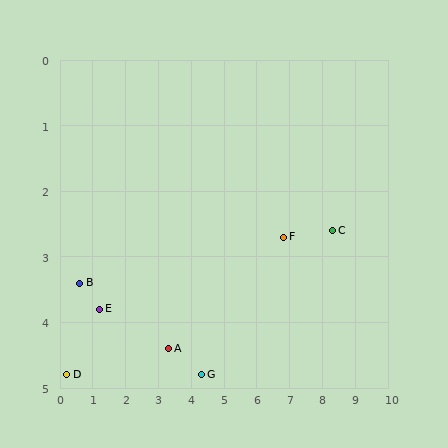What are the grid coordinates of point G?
Point G is at approximately (4.3, 4.8).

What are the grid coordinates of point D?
Point D is at approximately (0.2, 4.8).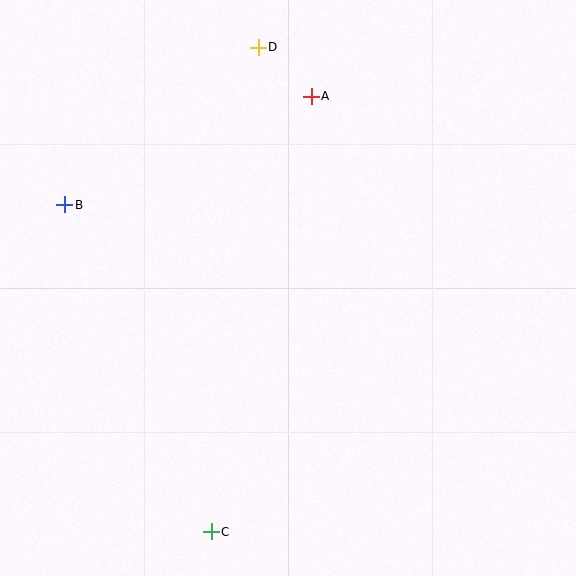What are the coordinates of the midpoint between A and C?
The midpoint between A and C is at (261, 314).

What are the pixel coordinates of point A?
Point A is at (311, 96).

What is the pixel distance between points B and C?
The distance between B and C is 359 pixels.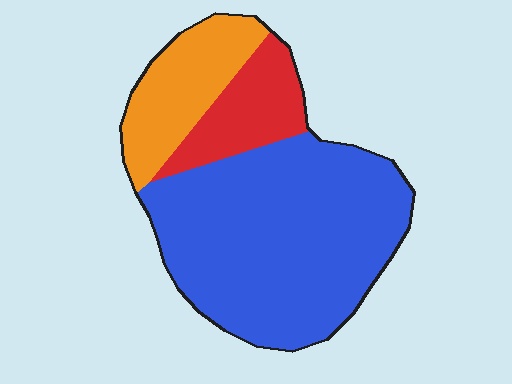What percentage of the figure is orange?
Orange takes up about one fifth (1/5) of the figure.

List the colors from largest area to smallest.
From largest to smallest: blue, orange, red.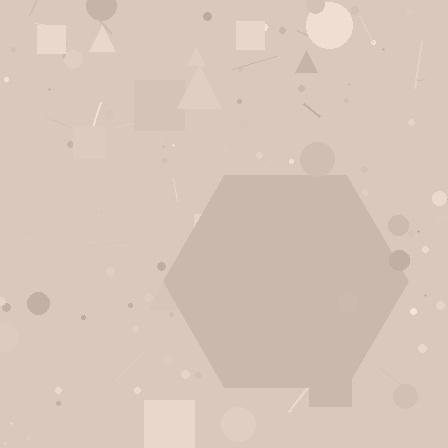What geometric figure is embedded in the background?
A hexagon is embedded in the background.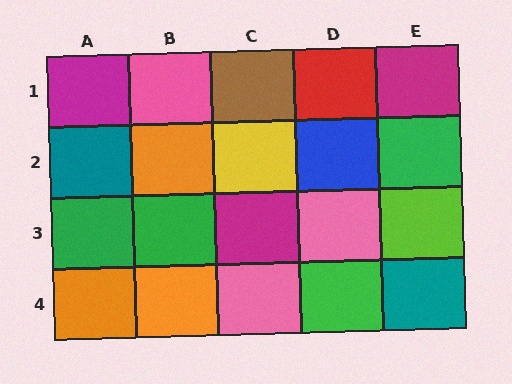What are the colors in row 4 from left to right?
Orange, orange, pink, green, teal.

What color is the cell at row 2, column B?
Orange.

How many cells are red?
1 cell is red.